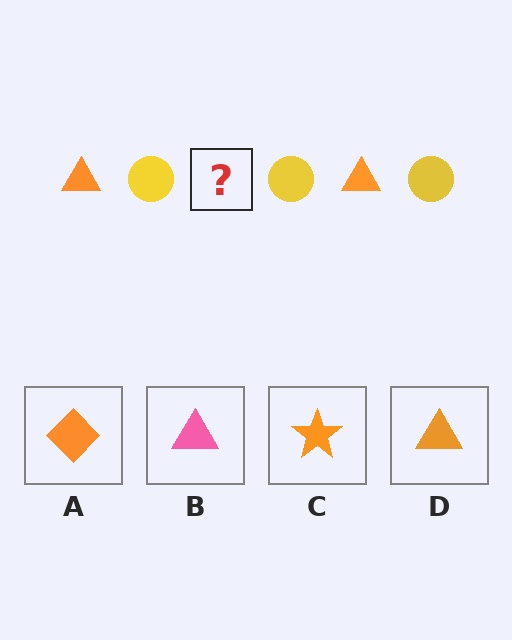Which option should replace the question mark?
Option D.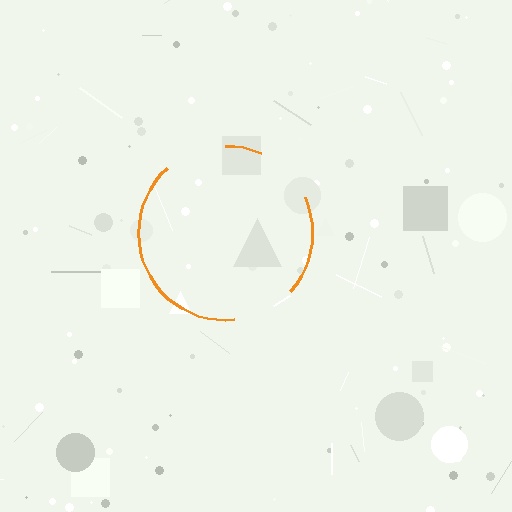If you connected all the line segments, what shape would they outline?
They would outline a circle.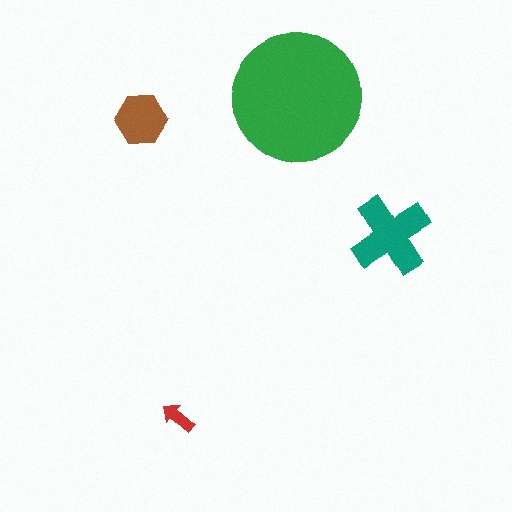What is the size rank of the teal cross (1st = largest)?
2nd.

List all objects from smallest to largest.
The red arrow, the brown hexagon, the teal cross, the green circle.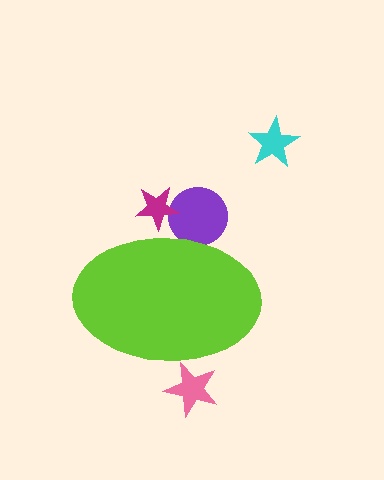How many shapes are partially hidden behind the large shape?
3 shapes are partially hidden.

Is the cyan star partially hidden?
No, the cyan star is fully visible.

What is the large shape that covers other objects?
A lime ellipse.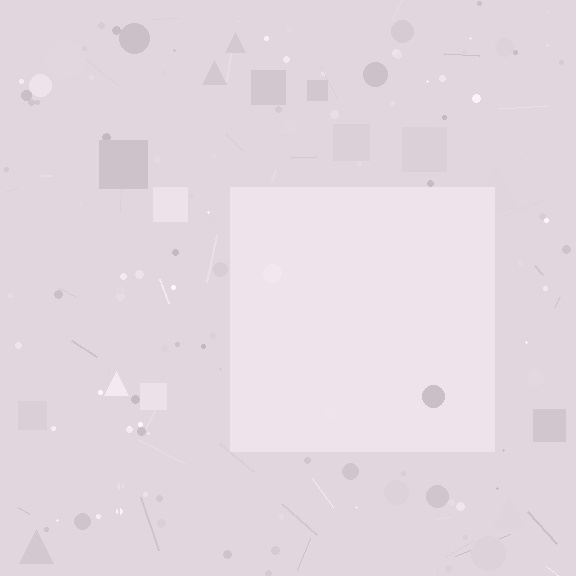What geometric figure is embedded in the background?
A square is embedded in the background.